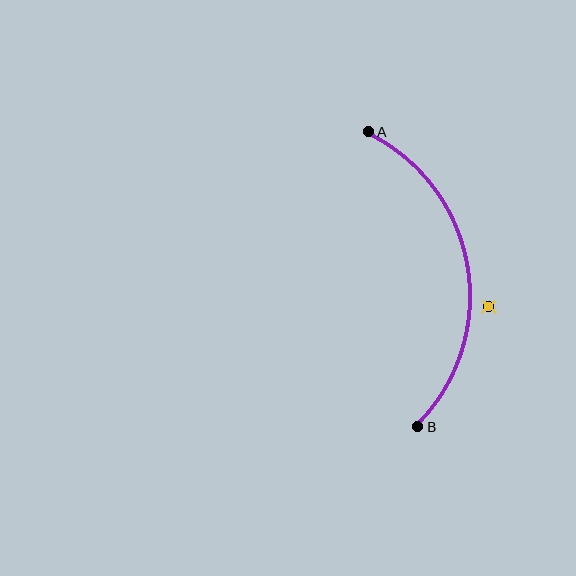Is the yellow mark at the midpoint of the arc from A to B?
No — the yellow mark does not lie on the arc at all. It sits slightly outside the curve.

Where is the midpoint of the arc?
The arc midpoint is the point on the curve farthest from the straight line joining A and B. It sits to the right of that line.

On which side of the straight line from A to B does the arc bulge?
The arc bulges to the right of the straight line connecting A and B.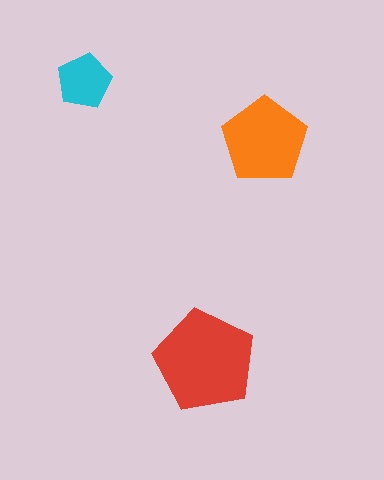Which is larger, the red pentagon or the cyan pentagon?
The red one.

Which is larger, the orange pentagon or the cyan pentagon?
The orange one.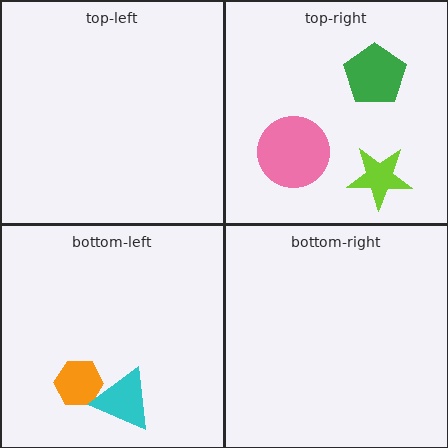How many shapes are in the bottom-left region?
2.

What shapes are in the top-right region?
The green pentagon, the lime star, the pink circle.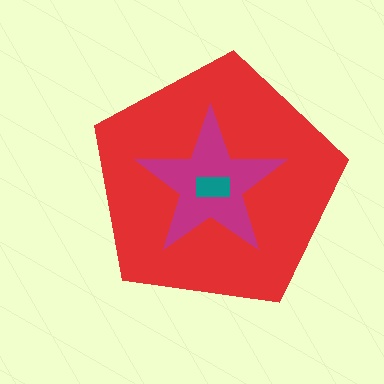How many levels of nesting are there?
3.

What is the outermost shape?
The red pentagon.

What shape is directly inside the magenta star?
The teal rectangle.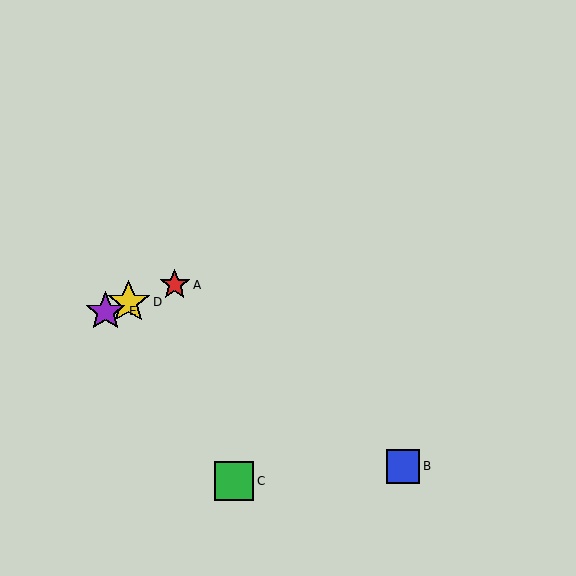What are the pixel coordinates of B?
Object B is at (403, 466).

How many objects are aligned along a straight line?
3 objects (A, D, E) are aligned along a straight line.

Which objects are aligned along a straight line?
Objects A, D, E are aligned along a straight line.